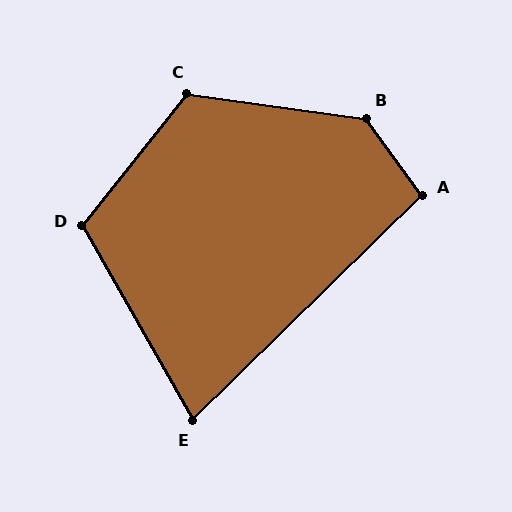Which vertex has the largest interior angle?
B, at approximately 133 degrees.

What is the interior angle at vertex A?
Approximately 99 degrees (obtuse).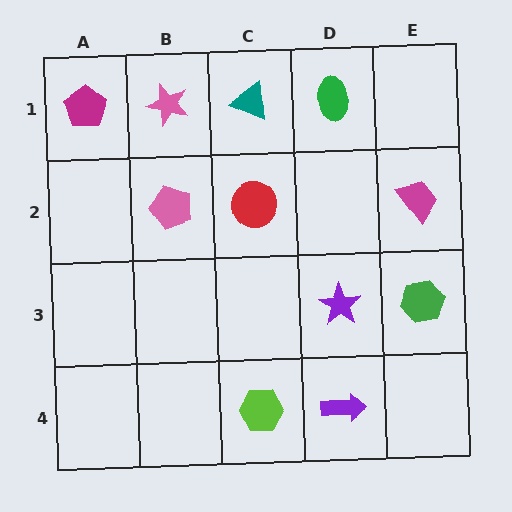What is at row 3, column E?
A green hexagon.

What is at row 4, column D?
A purple arrow.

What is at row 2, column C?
A red circle.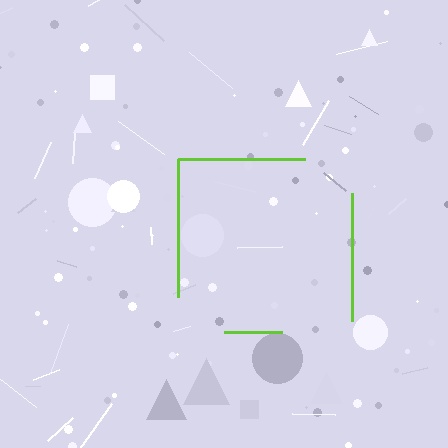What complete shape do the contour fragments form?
The contour fragments form a square.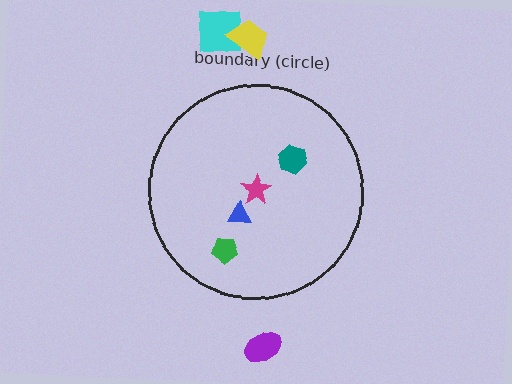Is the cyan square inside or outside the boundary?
Outside.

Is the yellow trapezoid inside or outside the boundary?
Outside.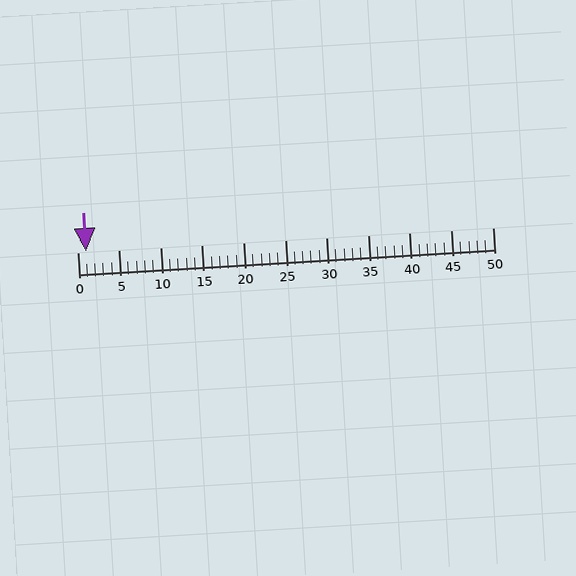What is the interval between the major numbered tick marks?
The major tick marks are spaced 5 units apart.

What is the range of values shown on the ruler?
The ruler shows values from 0 to 50.